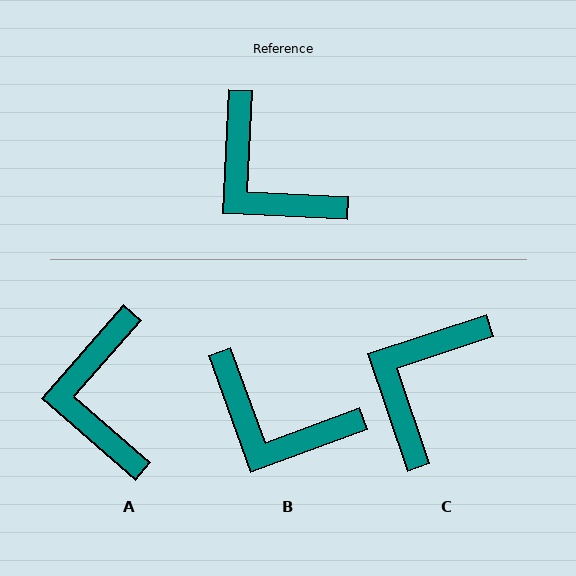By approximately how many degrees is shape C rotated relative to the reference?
Approximately 69 degrees clockwise.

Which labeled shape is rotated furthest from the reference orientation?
C, about 69 degrees away.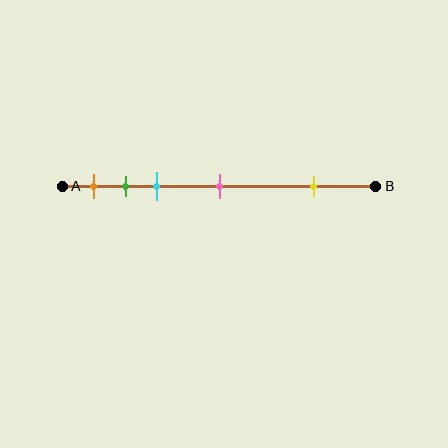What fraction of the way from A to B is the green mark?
The green mark is approximately 20% (0.2) of the way from A to B.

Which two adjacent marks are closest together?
The green and cyan marks are the closest adjacent pair.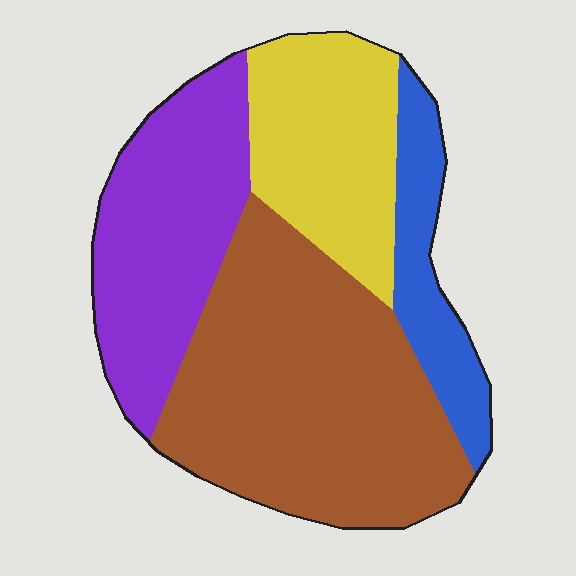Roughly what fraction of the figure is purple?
Purple takes up about one quarter (1/4) of the figure.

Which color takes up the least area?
Blue, at roughly 10%.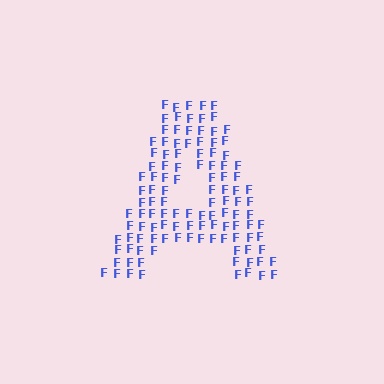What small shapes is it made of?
It is made of small letter F's.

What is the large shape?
The large shape is the letter A.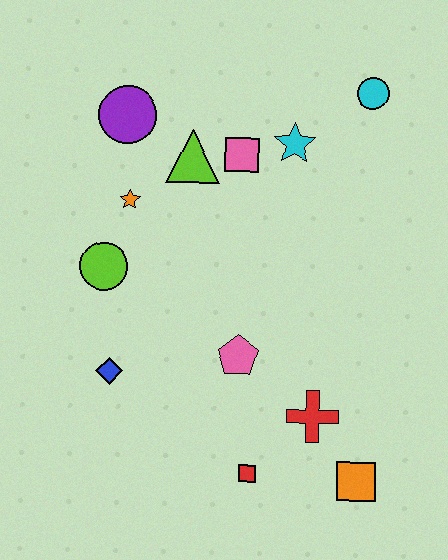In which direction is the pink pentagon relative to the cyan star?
The pink pentagon is below the cyan star.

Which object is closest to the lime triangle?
The pink square is closest to the lime triangle.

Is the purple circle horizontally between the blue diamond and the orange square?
Yes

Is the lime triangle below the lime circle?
No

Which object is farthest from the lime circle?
The orange square is farthest from the lime circle.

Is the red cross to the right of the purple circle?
Yes